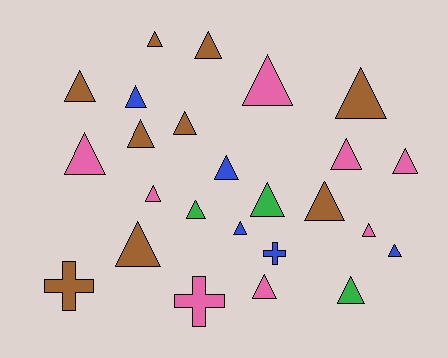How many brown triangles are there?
There are 8 brown triangles.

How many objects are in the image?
There are 25 objects.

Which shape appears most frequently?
Triangle, with 22 objects.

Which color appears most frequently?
Brown, with 9 objects.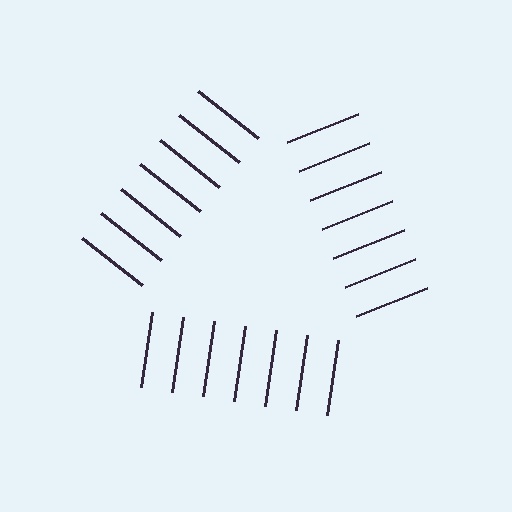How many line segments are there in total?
21 — 7 along each of the 3 edges.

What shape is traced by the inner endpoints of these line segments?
An illusory triangle — the line segments terminate on its edges but no continuous stroke is drawn.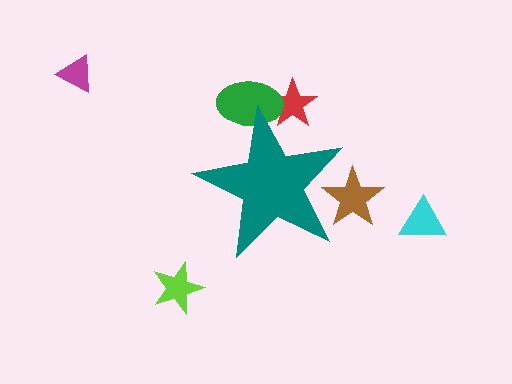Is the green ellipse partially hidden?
Yes, the green ellipse is partially hidden behind the teal star.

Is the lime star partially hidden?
No, the lime star is fully visible.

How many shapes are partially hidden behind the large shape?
3 shapes are partially hidden.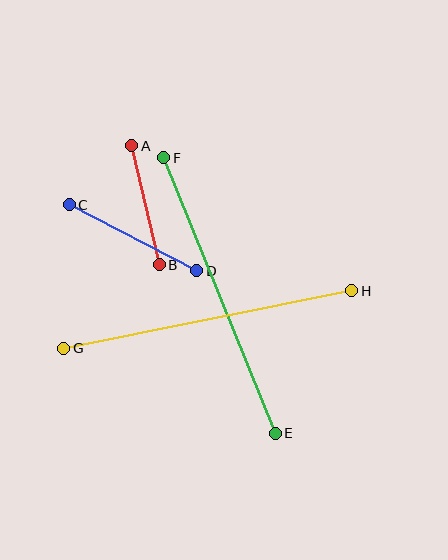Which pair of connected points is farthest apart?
Points E and F are farthest apart.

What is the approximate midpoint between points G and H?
The midpoint is at approximately (208, 319) pixels.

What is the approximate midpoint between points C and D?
The midpoint is at approximately (133, 238) pixels.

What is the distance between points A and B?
The distance is approximately 122 pixels.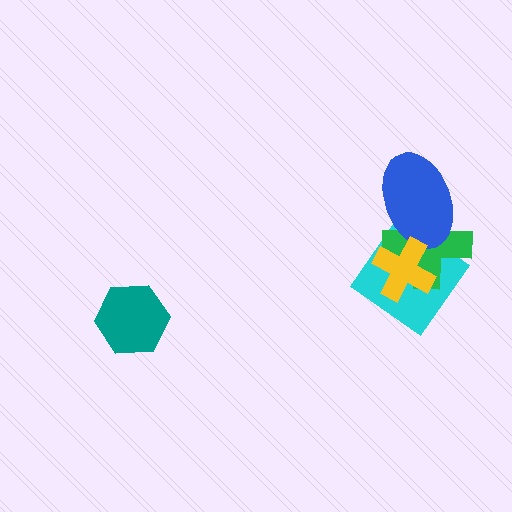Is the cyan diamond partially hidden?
Yes, it is partially covered by another shape.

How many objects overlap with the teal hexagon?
0 objects overlap with the teal hexagon.